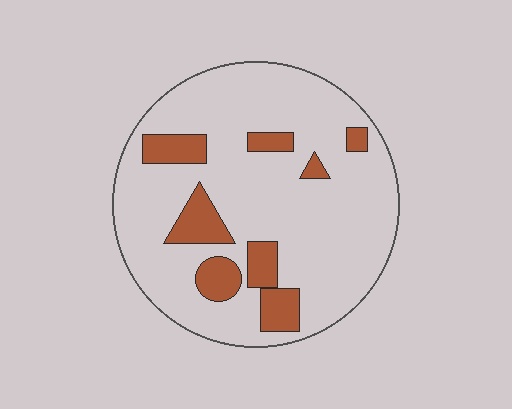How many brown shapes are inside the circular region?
8.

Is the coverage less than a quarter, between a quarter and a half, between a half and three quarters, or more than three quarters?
Less than a quarter.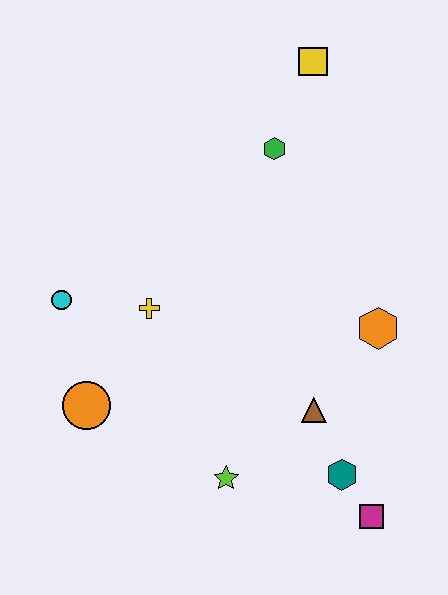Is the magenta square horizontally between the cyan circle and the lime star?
No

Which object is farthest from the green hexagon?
The magenta square is farthest from the green hexagon.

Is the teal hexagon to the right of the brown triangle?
Yes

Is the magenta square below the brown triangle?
Yes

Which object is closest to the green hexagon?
The yellow square is closest to the green hexagon.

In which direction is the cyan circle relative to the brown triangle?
The cyan circle is to the left of the brown triangle.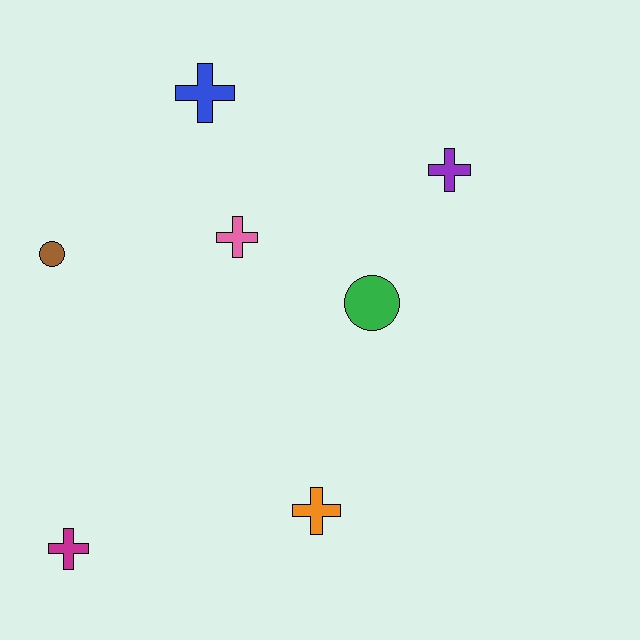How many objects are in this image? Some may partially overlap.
There are 7 objects.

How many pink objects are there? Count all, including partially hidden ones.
There is 1 pink object.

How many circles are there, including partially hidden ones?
There are 2 circles.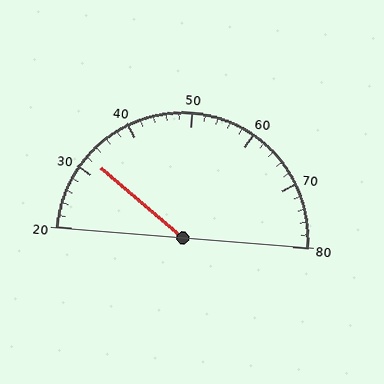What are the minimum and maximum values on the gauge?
The gauge ranges from 20 to 80.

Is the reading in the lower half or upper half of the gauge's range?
The reading is in the lower half of the range (20 to 80).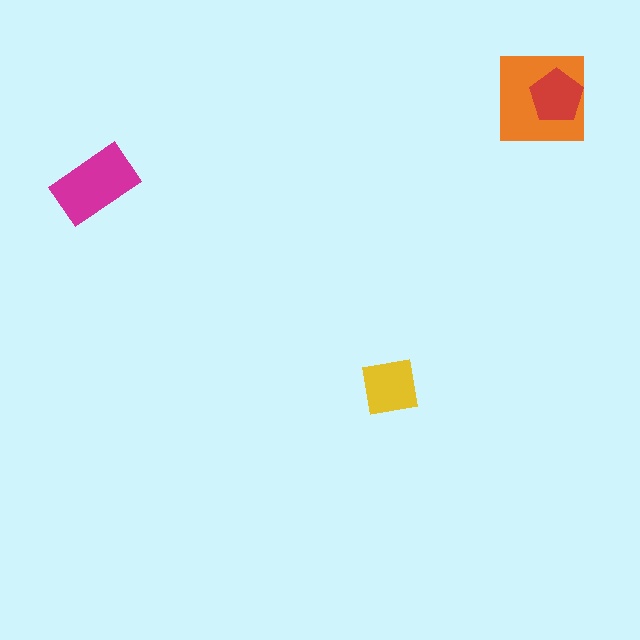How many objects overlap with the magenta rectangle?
0 objects overlap with the magenta rectangle.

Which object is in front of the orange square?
The red pentagon is in front of the orange square.